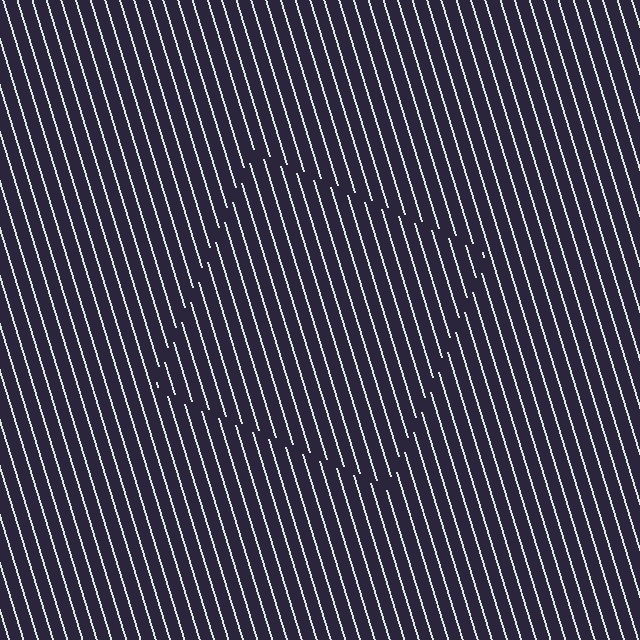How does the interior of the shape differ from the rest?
The interior of the shape contains the same grating, shifted by half a period — the contour is defined by the phase discontinuity where line-ends from the inner and outer gratings abut.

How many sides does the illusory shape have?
4 sides — the line-ends trace a square.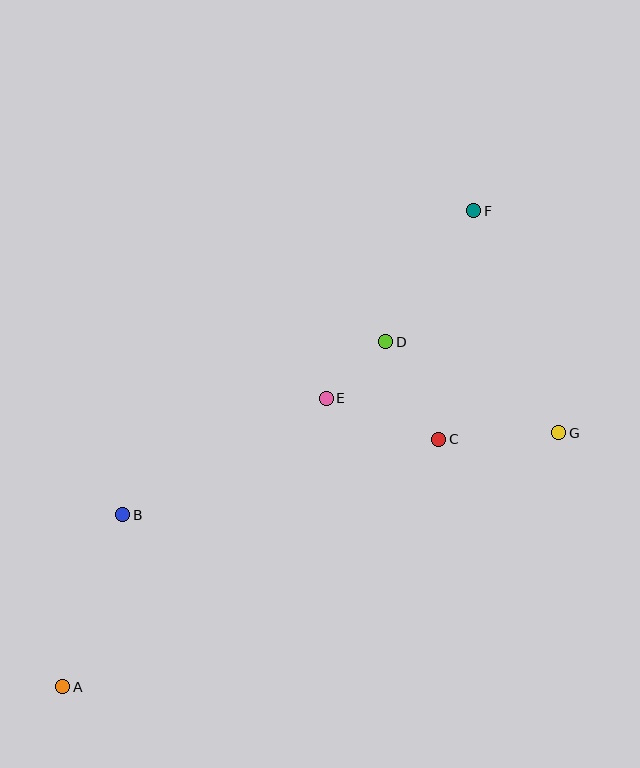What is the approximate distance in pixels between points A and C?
The distance between A and C is approximately 450 pixels.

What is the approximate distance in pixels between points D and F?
The distance between D and F is approximately 157 pixels.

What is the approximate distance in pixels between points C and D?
The distance between C and D is approximately 111 pixels.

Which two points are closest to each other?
Points D and E are closest to each other.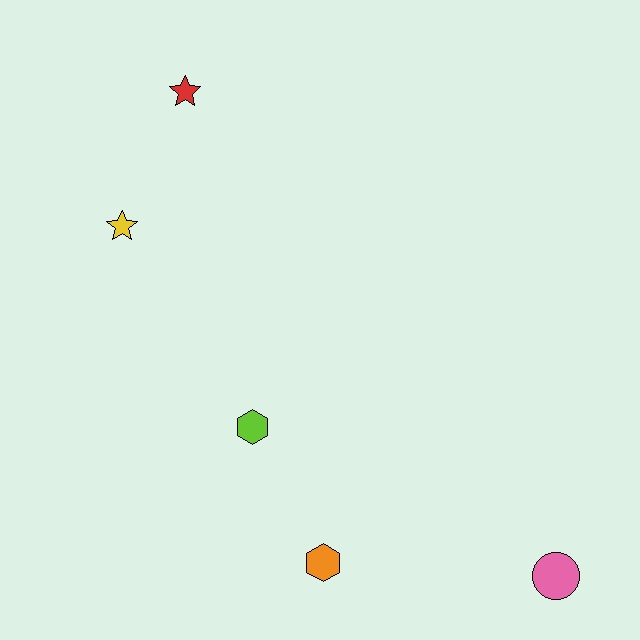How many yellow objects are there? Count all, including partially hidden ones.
There is 1 yellow object.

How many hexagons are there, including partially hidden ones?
There are 2 hexagons.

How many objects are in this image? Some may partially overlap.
There are 5 objects.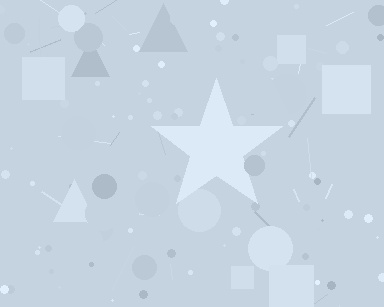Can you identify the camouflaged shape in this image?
The camouflaged shape is a star.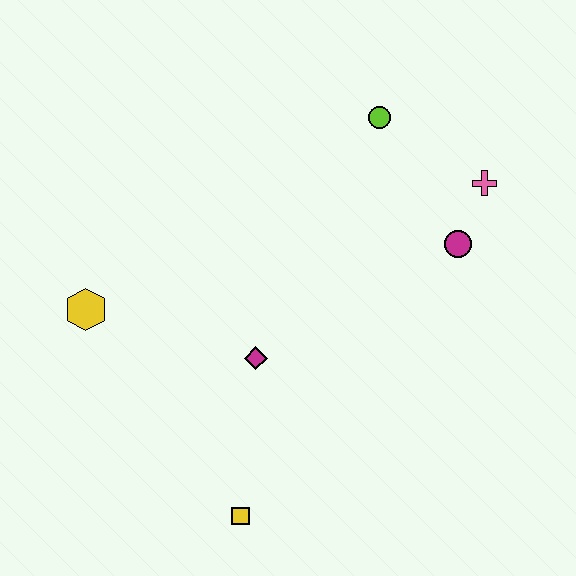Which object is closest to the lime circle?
The pink cross is closest to the lime circle.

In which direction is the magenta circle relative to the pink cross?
The magenta circle is below the pink cross.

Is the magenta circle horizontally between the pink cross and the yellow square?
Yes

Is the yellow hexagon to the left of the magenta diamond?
Yes